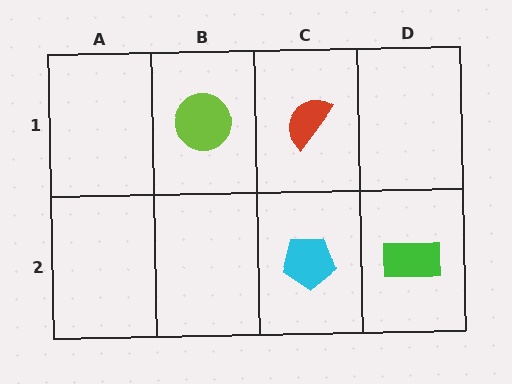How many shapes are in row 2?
2 shapes.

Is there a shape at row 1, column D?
No, that cell is empty.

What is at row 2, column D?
A green rectangle.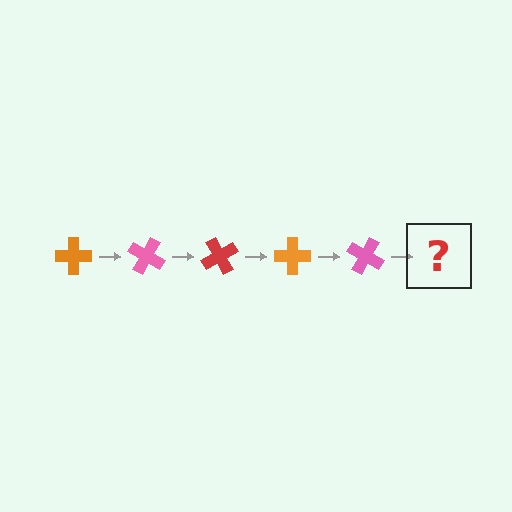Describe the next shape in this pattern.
It should be a red cross, rotated 150 degrees from the start.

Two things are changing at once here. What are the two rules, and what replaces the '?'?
The two rules are that it rotates 30 degrees each step and the color cycles through orange, pink, and red. The '?' should be a red cross, rotated 150 degrees from the start.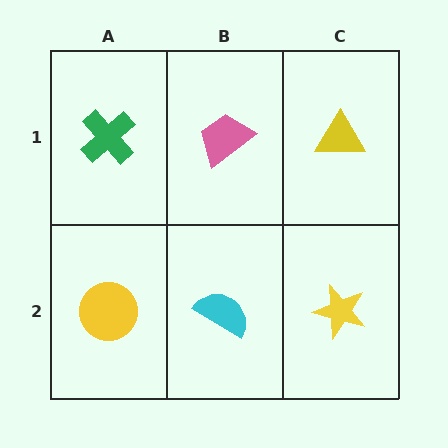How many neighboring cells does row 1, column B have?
3.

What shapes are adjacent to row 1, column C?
A yellow star (row 2, column C), a pink trapezoid (row 1, column B).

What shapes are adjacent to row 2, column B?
A pink trapezoid (row 1, column B), a yellow circle (row 2, column A), a yellow star (row 2, column C).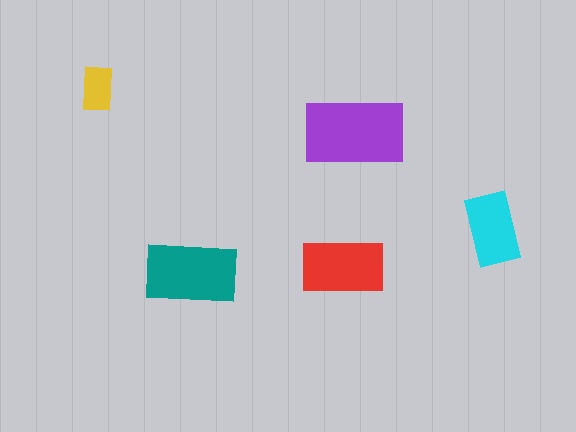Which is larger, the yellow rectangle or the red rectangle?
The red one.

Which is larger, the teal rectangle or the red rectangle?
The teal one.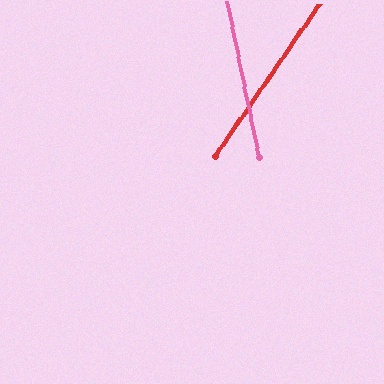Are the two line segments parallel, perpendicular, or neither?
Neither parallel nor perpendicular — they differ by about 46°.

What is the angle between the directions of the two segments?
Approximately 46 degrees.